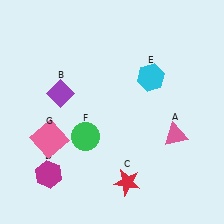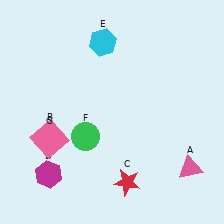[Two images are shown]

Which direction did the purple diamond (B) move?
The purple diamond (B) moved down.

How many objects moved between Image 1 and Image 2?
3 objects moved between the two images.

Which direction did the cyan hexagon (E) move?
The cyan hexagon (E) moved left.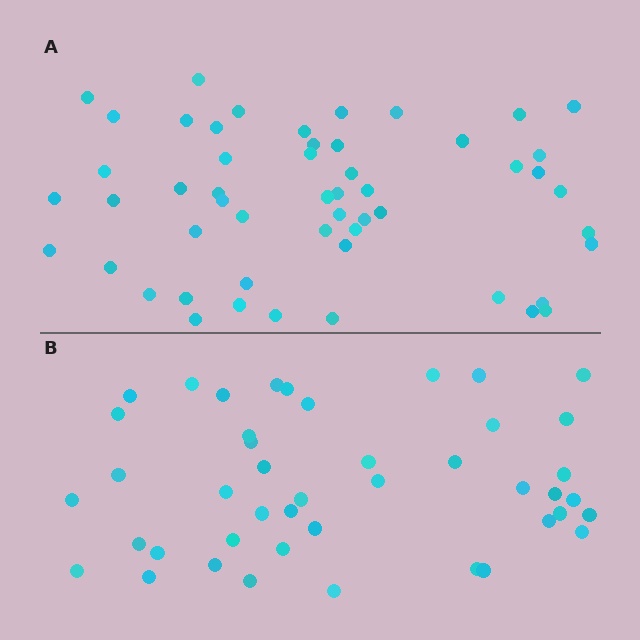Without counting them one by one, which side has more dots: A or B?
Region A (the top region) has more dots.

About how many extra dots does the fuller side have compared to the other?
Region A has roughly 8 or so more dots than region B.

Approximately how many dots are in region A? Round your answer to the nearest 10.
About 50 dots. (The exact count is 53, which rounds to 50.)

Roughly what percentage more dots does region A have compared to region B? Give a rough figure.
About 20% more.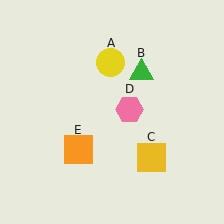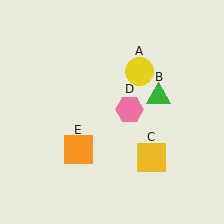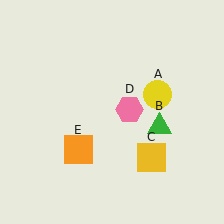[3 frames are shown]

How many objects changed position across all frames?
2 objects changed position: yellow circle (object A), green triangle (object B).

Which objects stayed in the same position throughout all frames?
Yellow square (object C) and pink hexagon (object D) and orange square (object E) remained stationary.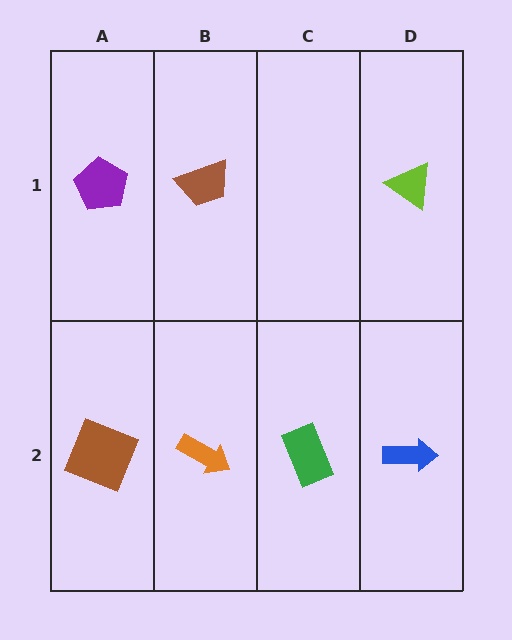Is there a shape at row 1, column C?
No, that cell is empty.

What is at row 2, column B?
An orange arrow.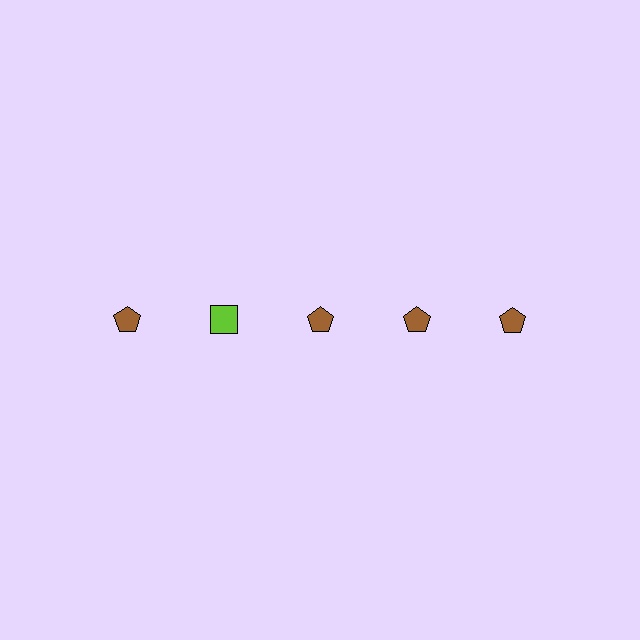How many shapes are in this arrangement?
There are 5 shapes arranged in a grid pattern.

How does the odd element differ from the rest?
It differs in both color (lime instead of brown) and shape (square instead of pentagon).